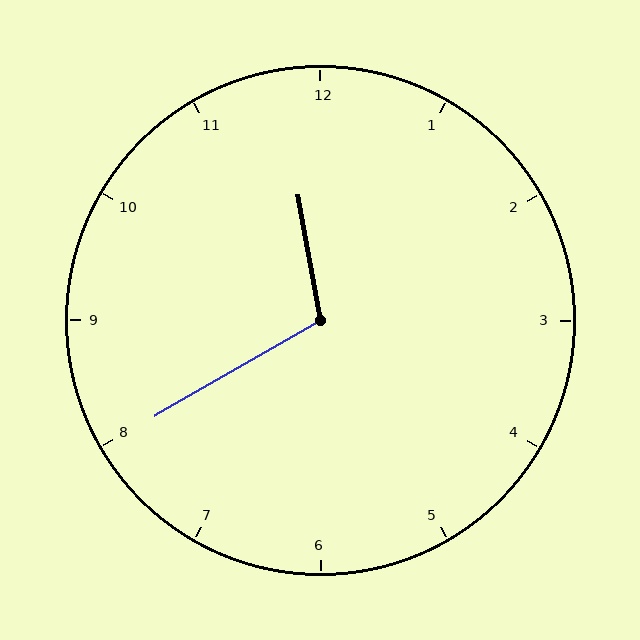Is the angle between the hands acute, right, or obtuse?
It is obtuse.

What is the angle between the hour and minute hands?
Approximately 110 degrees.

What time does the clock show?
11:40.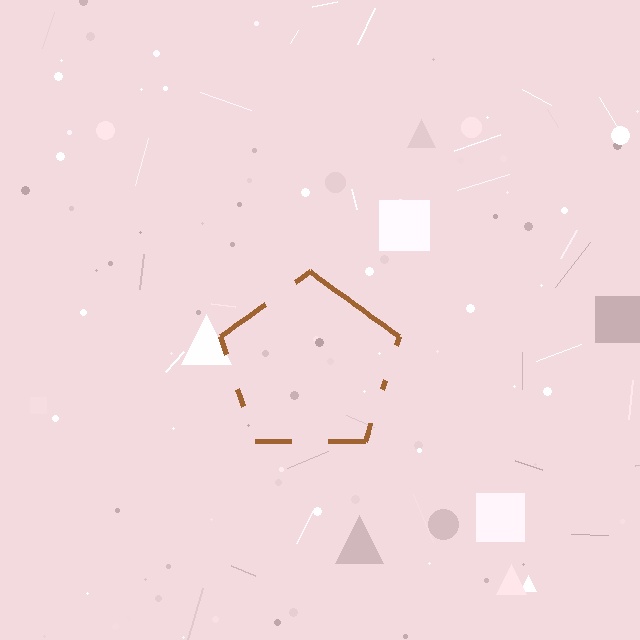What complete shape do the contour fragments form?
The contour fragments form a pentagon.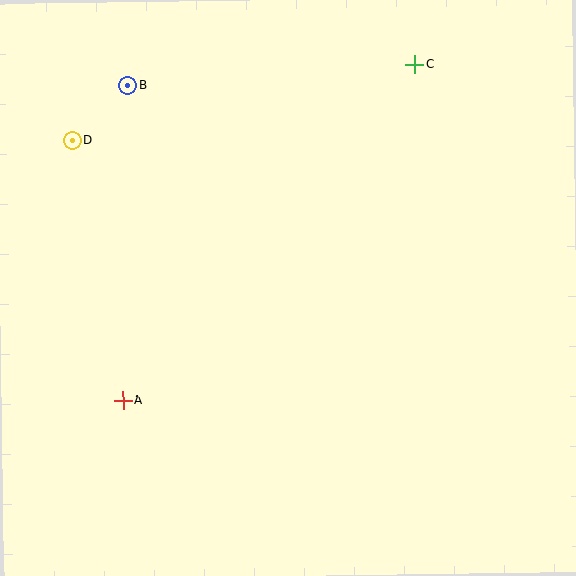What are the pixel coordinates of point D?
Point D is at (72, 140).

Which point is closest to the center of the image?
Point A at (123, 400) is closest to the center.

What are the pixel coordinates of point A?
Point A is at (123, 400).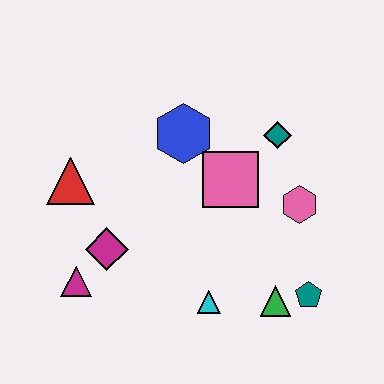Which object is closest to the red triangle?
The magenta diamond is closest to the red triangle.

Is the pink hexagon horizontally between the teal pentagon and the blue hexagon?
Yes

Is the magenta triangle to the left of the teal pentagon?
Yes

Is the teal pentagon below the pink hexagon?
Yes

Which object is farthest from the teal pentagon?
The red triangle is farthest from the teal pentagon.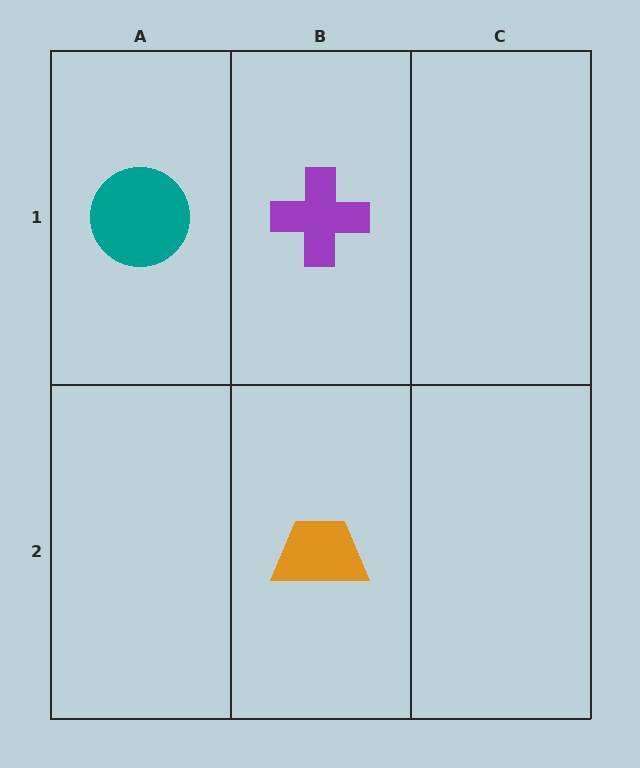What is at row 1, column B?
A purple cross.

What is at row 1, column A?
A teal circle.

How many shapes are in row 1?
2 shapes.